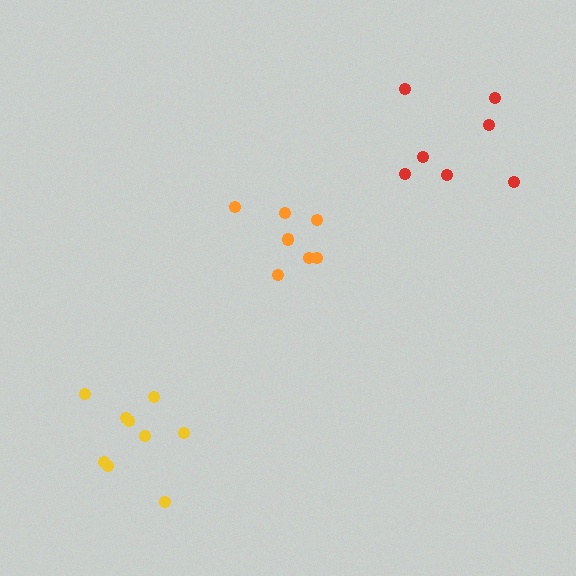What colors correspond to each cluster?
The clusters are colored: orange, yellow, red.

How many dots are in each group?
Group 1: 7 dots, Group 2: 9 dots, Group 3: 7 dots (23 total).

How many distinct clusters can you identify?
There are 3 distinct clusters.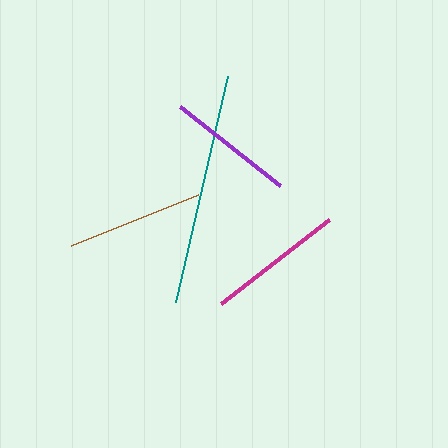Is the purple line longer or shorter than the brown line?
The brown line is longer than the purple line.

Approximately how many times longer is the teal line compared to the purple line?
The teal line is approximately 1.8 times the length of the purple line.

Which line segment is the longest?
The teal line is the longest at approximately 232 pixels.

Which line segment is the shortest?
The purple line is the shortest at approximately 127 pixels.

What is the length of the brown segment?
The brown segment is approximately 137 pixels long.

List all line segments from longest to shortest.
From longest to shortest: teal, magenta, brown, purple.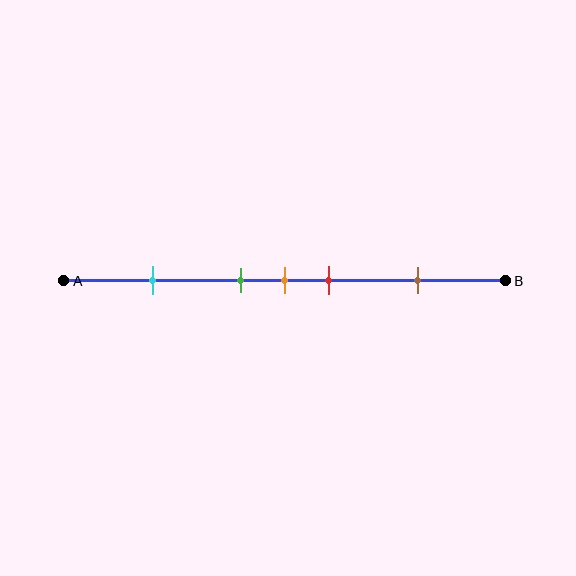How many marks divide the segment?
There are 5 marks dividing the segment.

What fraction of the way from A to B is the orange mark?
The orange mark is approximately 50% (0.5) of the way from A to B.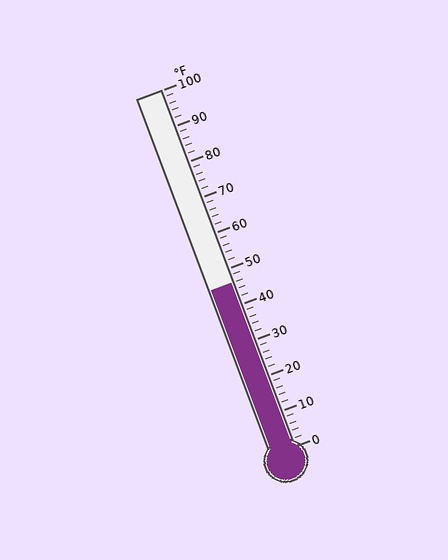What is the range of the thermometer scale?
The thermometer scale ranges from 0°F to 100°F.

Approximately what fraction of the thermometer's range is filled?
The thermometer is filled to approximately 45% of its range.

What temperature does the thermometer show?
The thermometer shows approximately 46°F.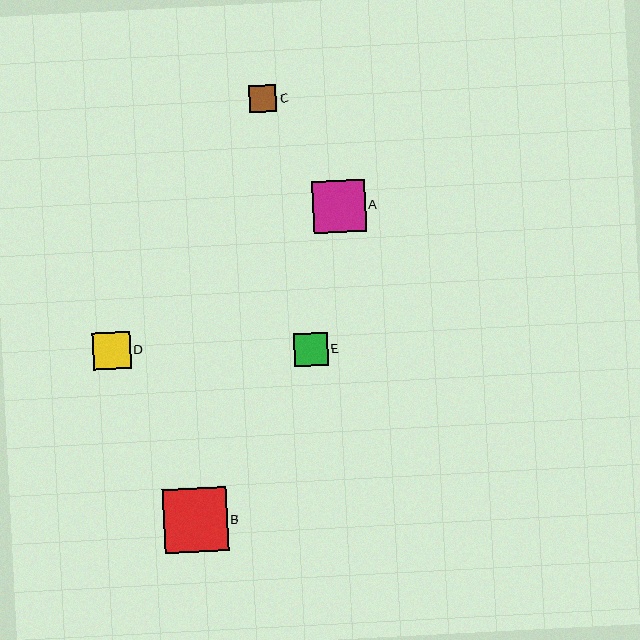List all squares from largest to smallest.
From largest to smallest: B, A, D, E, C.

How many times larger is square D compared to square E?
Square D is approximately 1.1 times the size of square E.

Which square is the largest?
Square B is the largest with a size of approximately 64 pixels.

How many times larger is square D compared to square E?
Square D is approximately 1.1 times the size of square E.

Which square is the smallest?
Square C is the smallest with a size of approximately 27 pixels.